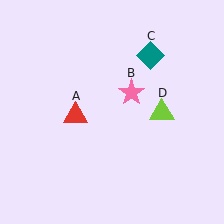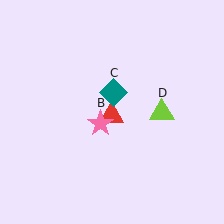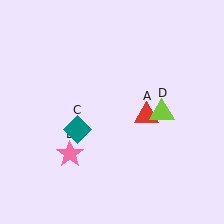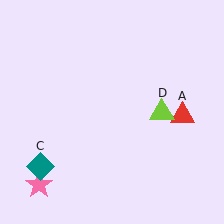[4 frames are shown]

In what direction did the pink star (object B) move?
The pink star (object B) moved down and to the left.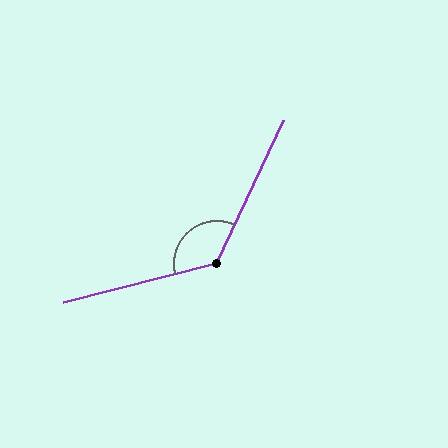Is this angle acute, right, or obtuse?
It is obtuse.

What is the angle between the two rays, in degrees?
Approximately 129 degrees.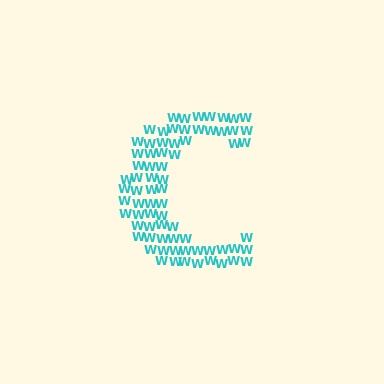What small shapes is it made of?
It is made of small letter W's.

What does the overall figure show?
The overall figure shows the letter C.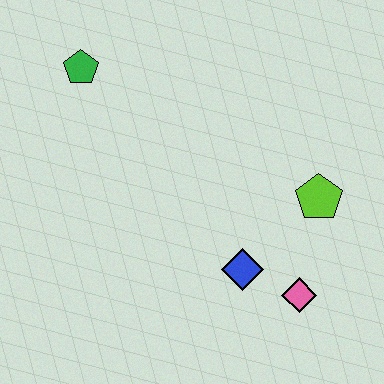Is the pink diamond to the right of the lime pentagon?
No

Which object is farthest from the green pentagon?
The pink diamond is farthest from the green pentagon.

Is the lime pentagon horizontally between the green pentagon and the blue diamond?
No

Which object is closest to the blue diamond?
The pink diamond is closest to the blue diamond.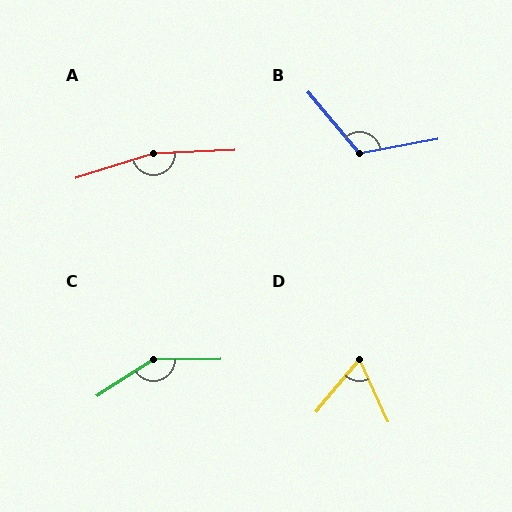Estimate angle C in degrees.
Approximately 148 degrees.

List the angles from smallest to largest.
D (64°), B (119°), C (148°), A (165°).